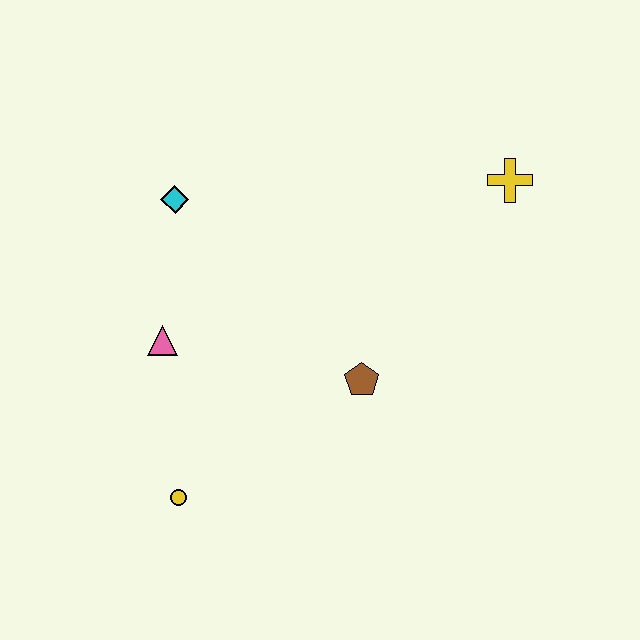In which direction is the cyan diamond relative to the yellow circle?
The cyan diamond is above the yellow circle.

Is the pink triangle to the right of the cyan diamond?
No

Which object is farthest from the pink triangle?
The yellow cross is farthest from the pink triangle.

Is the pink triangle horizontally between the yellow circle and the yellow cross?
No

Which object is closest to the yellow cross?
The brown pentagon is closest to the yellow cross.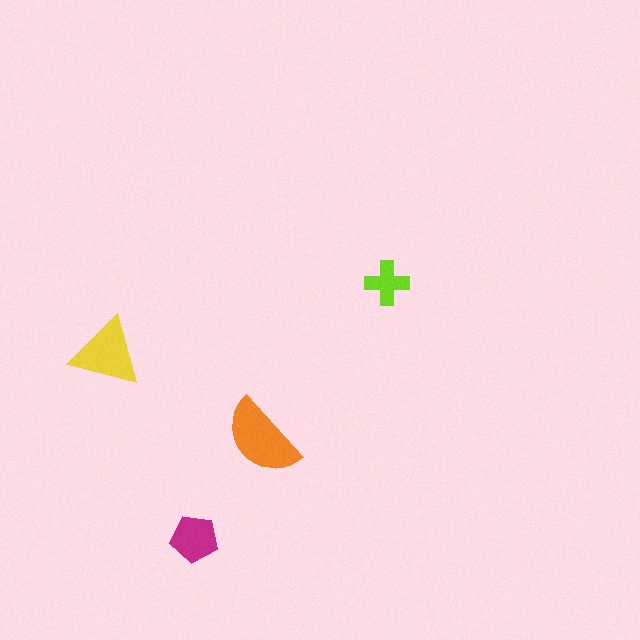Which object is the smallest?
The lime cross.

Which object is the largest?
The orange semicircle.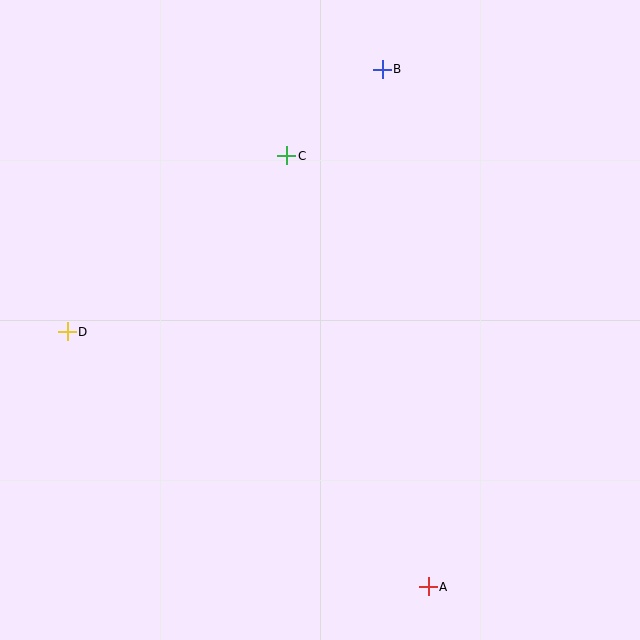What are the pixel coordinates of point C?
Point C is at (287, 156).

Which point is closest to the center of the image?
Point C at (287, 156) is closest to the center.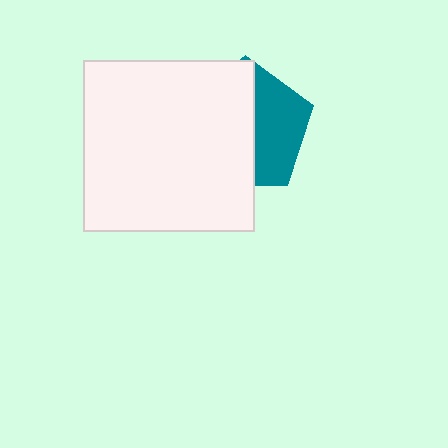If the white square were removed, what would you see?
You would see the complete teal pentagon.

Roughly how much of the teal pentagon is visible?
A small part of it is visible (roughly 40%).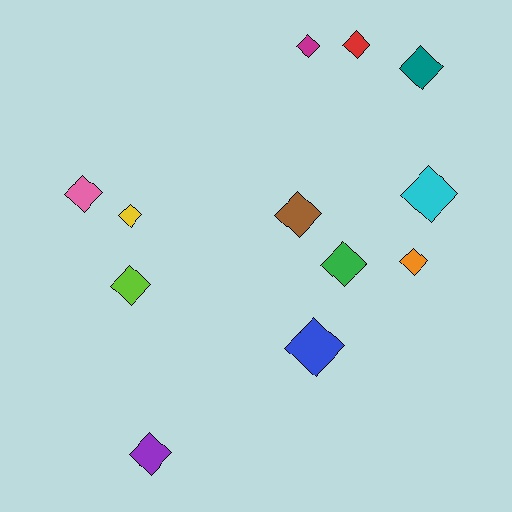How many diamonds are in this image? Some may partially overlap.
There are 12 diamonds.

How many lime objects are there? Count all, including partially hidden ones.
There is 1 lime object.